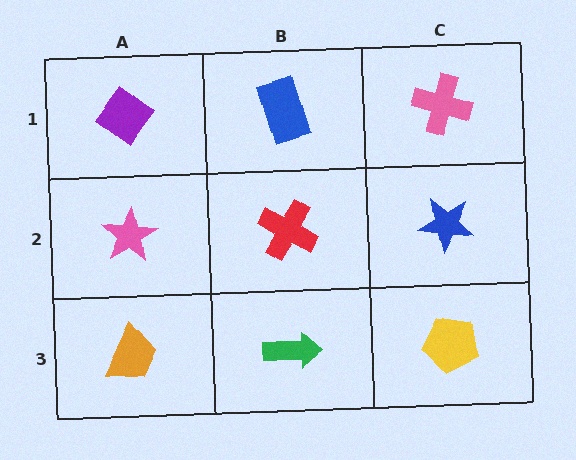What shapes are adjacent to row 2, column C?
A pink cross (row 1, column C), a yellow pentagon (row 3, column C), a red cross (row 2, column B).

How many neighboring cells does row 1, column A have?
2.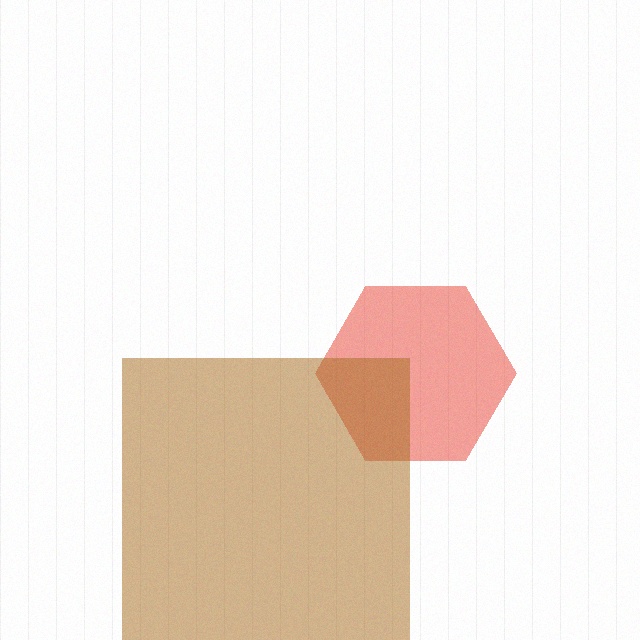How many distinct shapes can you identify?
There are 2 distinct shapes: a red hexagon, a brown square.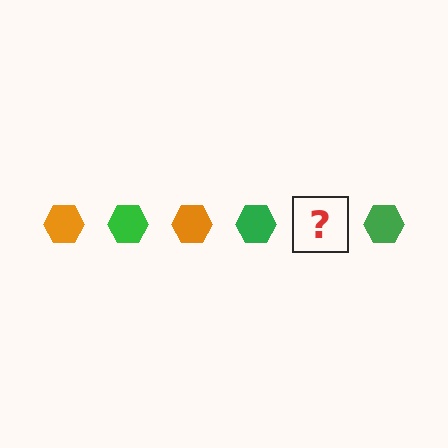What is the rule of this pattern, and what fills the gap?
The rule is that the pattern cycles through orange, green hexagons. The gap should be filled with an orange hexagon.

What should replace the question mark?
The question mark should be replaced with an orange hexagon.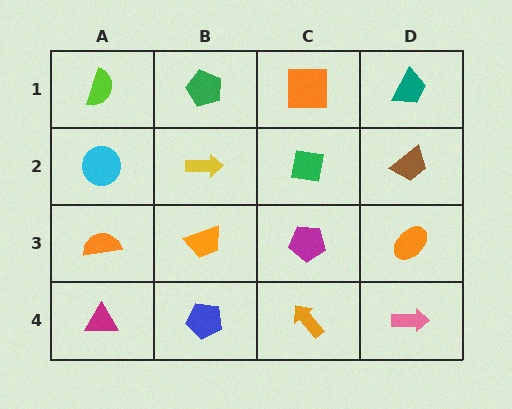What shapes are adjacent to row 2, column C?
An orange square (row 1, column C), a magenta pentagon (row 3, column C), a yellow arrow (row 2, column B), a brown trapezoid (row 2, column D).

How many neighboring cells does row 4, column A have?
2.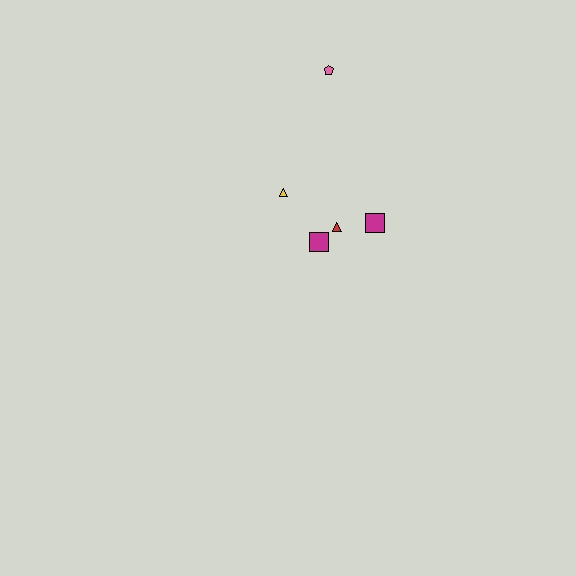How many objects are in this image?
There are 5 objects.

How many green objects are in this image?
There are no green objects.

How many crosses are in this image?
There are no crosses.